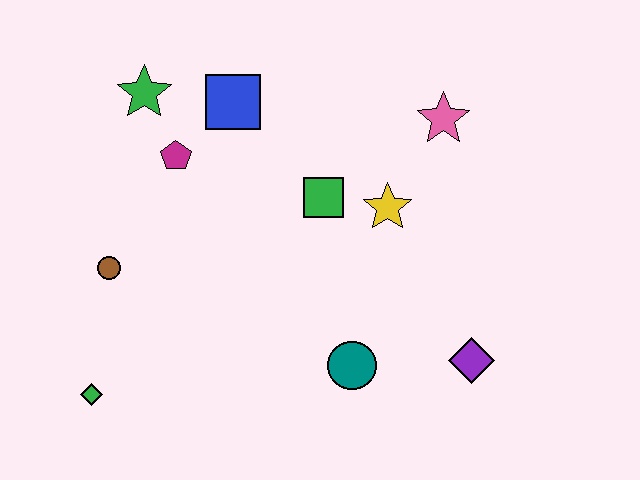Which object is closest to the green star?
The magenta pentagon is closest to the green star.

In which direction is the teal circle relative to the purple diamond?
The teal circle is to the left of the purple diamond.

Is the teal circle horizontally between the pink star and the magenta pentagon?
Yes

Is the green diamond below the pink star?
Yes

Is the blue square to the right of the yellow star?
No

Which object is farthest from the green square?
The green diamond is farthest from the green square.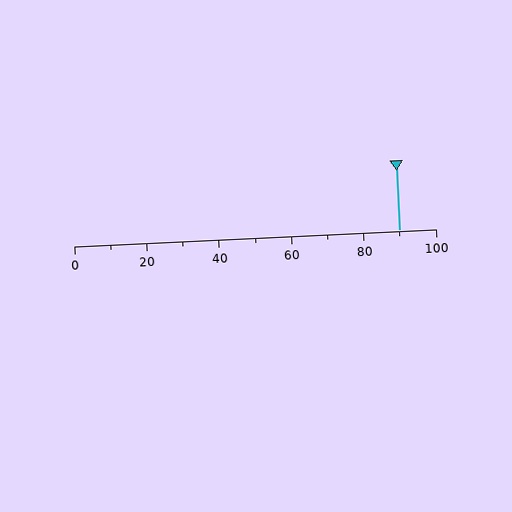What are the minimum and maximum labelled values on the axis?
The axis runs from 0 to 100.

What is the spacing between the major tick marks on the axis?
The major ticks are spaced 20 apart.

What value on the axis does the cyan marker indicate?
The marker indicates approximately 90.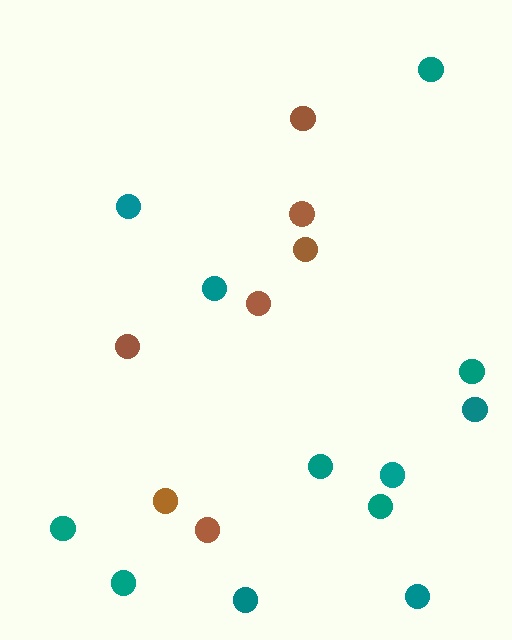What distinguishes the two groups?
There are 2 groups: one group of brown circles (7) and one group of teal circles (12).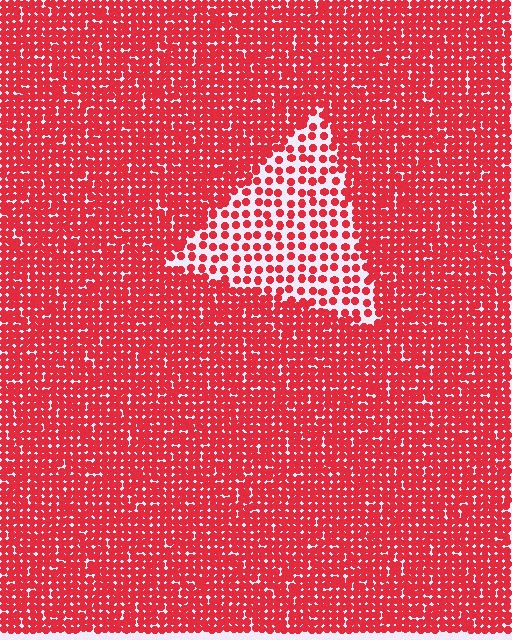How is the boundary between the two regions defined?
The boundary is defined by a change in element density (approximately 2.3x ratio). All elements are the same color, size, and shape.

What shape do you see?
I see a triangle.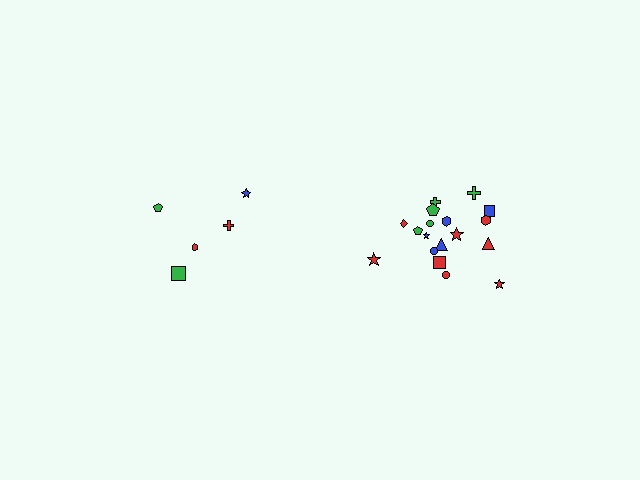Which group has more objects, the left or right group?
The right group.